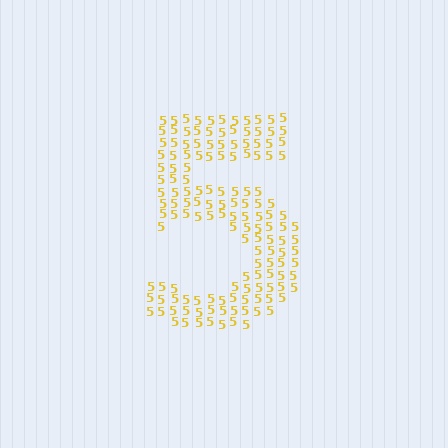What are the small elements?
The small elements are digit 5's.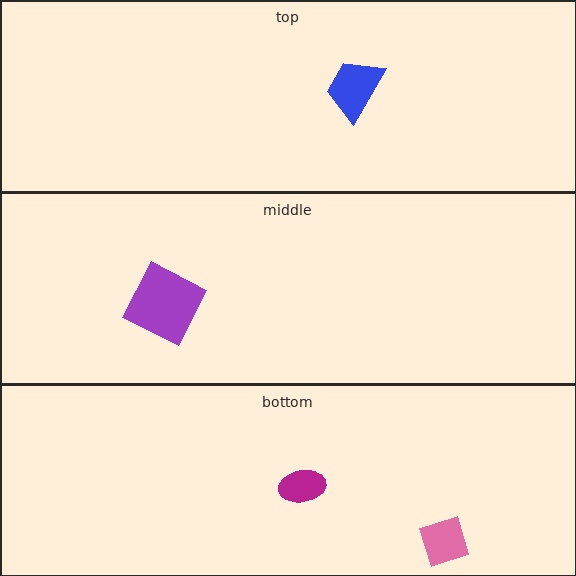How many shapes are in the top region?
1.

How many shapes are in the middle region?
1.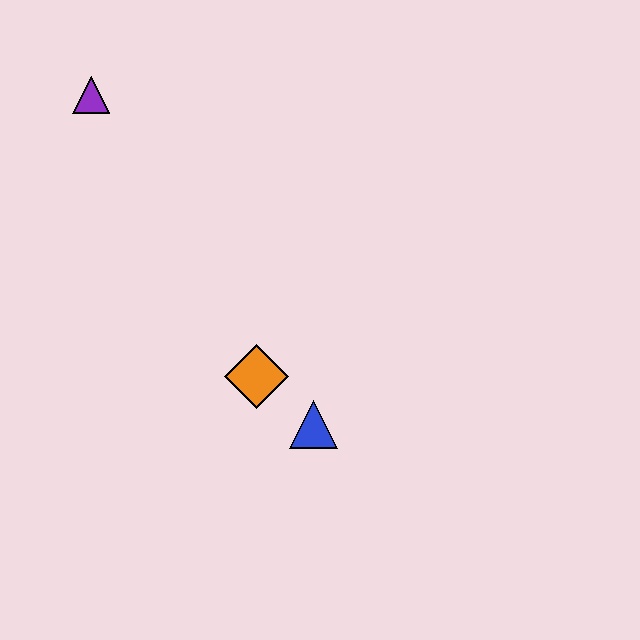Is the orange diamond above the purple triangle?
No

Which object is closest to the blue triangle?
The orange diamond is closest to the blue triangle.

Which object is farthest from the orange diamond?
The purple triangle is farthest from the orange diamond.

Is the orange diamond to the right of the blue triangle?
No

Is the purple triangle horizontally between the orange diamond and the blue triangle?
No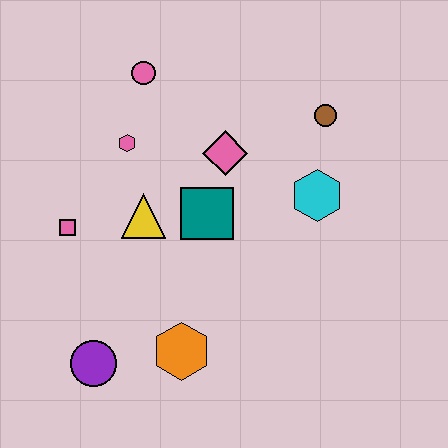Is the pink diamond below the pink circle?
Yes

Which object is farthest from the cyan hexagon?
The purple circle is farthest from the cyan hexagon.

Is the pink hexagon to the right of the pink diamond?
No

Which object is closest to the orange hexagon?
The purple circle is closest to the orange hexagon.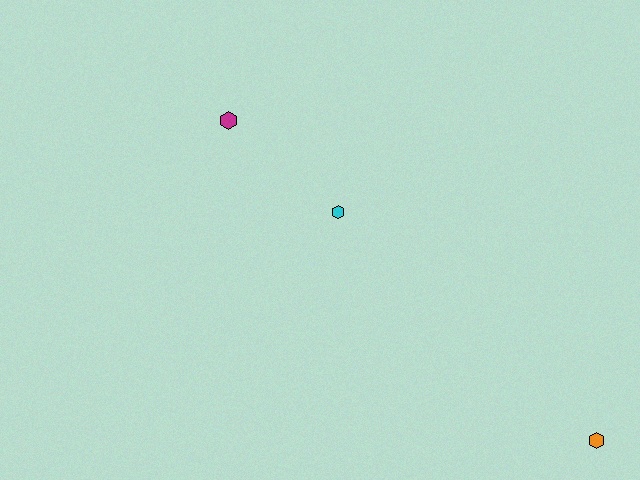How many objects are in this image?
There are 3 objects.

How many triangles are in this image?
There are no triangles.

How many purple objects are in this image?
There are no purple objects.